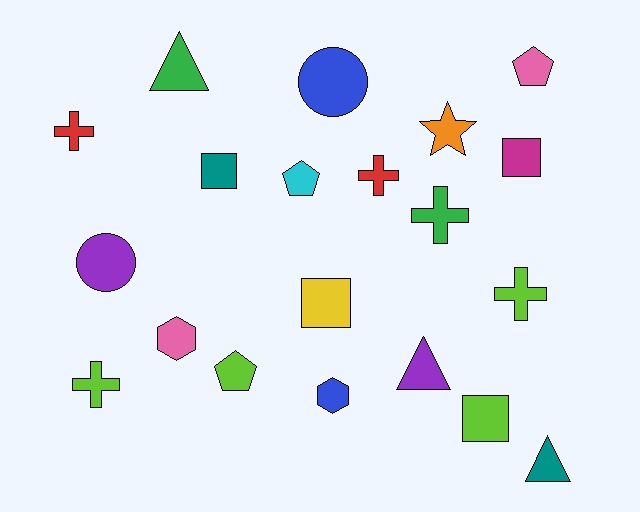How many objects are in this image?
There are 20 objects.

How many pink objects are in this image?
There are 2 pink objects.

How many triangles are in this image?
There are 3 triangles.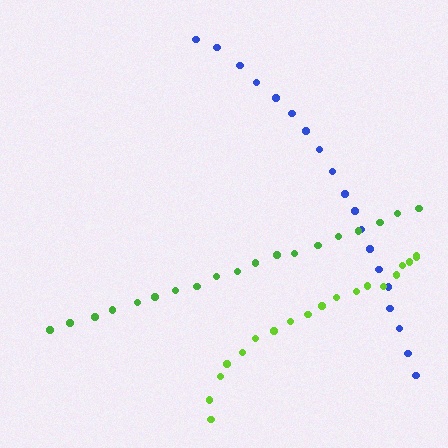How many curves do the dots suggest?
There are 3 distinct paths.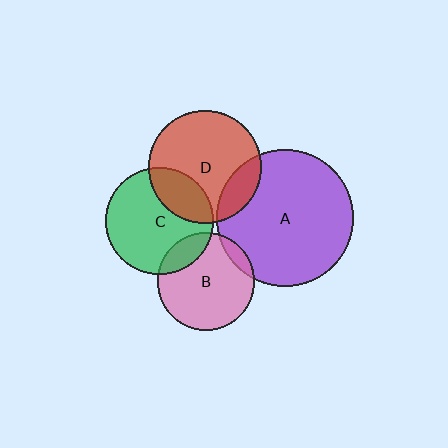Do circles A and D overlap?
Yes.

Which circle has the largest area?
Circle A (purple).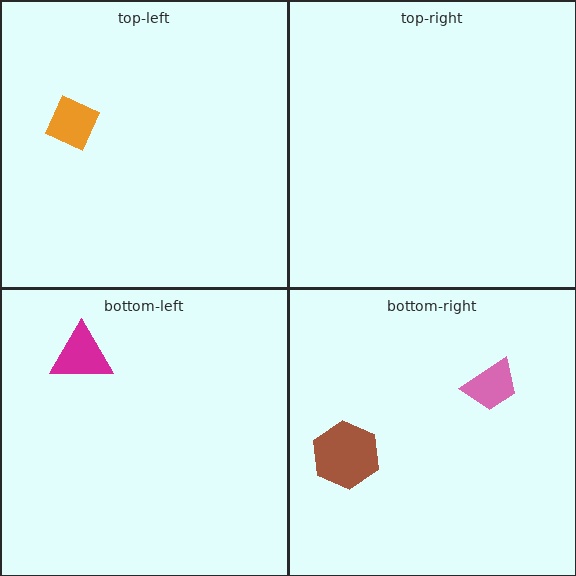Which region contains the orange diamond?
The top-left region.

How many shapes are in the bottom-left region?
1.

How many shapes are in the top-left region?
1.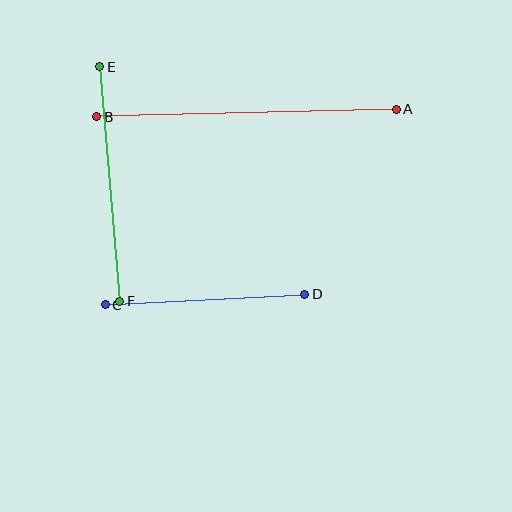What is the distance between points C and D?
The distance is approximately 200 pixels.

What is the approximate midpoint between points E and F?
The midpoint is at approximately (110, 184) pixels.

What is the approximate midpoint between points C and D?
The midpoint is at approximately (205, 299) pixels.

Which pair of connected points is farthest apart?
Points A and B are farthest apart.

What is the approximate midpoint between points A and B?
The midpoint is at approximately (246, 113) pixels.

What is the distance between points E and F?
The distance is approximately 235 pixels.